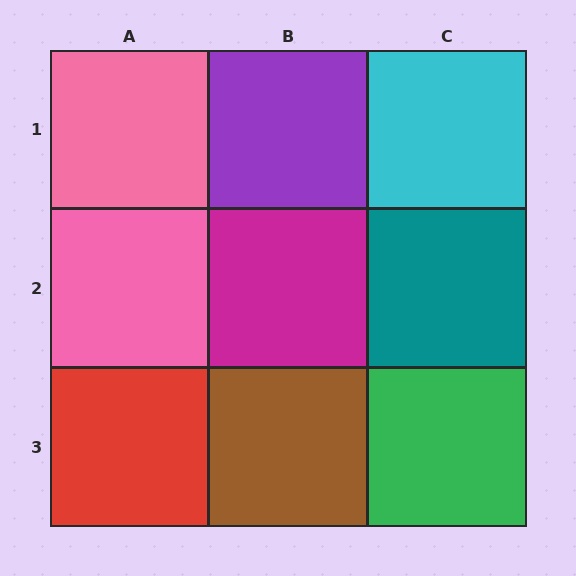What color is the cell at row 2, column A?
Pink.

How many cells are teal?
1 cell is teal.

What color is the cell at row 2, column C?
Teal.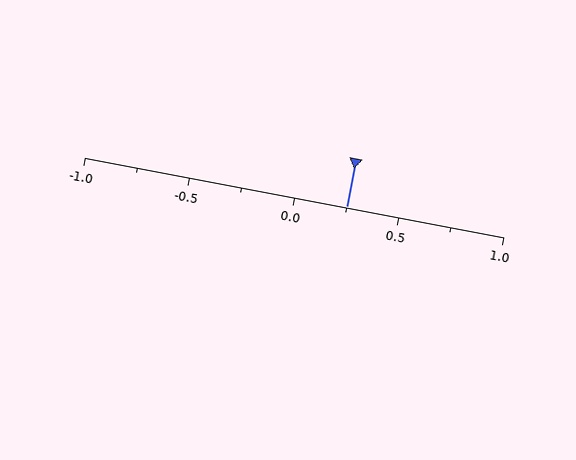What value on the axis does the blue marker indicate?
The marker indicates approximately 0.25.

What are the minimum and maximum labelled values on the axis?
The axis runs from -1.0 to 1.0.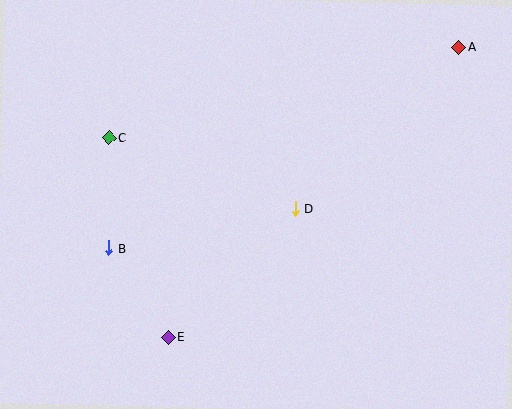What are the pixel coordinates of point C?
Point C is at (109, 138).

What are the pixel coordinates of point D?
Point D is at (295, 209).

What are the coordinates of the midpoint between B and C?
The midpoint between B and C is at (109, 193).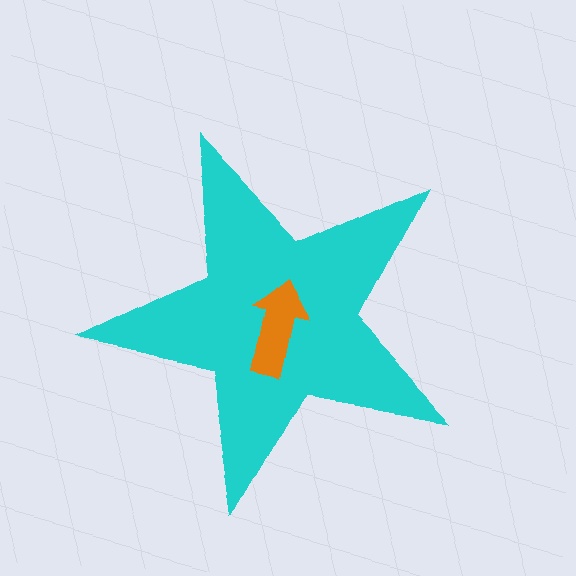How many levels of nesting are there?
2.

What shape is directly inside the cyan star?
The orange arrow.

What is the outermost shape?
The cyan star.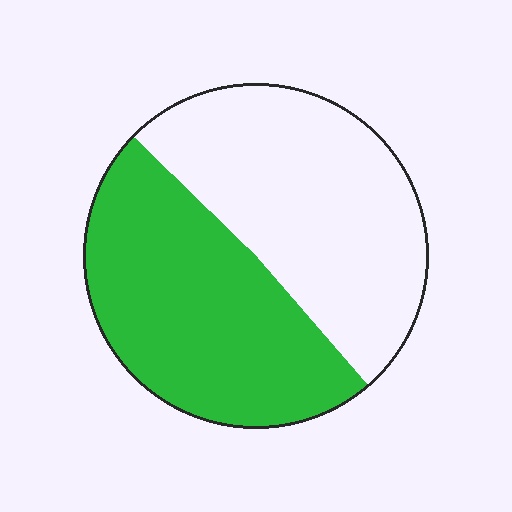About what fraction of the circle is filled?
About one half (1/2).